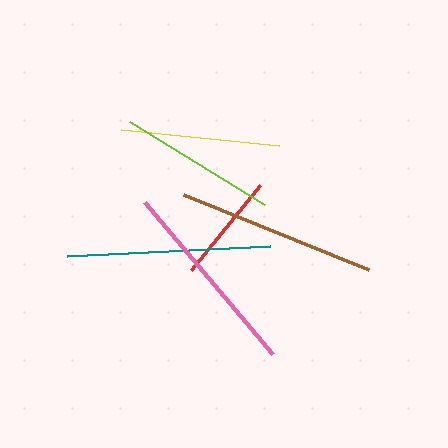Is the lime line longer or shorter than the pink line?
The pink line is longer than the lime line.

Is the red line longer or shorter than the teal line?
The teal line is longer than the red line.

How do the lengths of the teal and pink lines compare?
The teal and pink lines are approximately the same length.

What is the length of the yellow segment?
The yellow segment is approximately 159 pixels long.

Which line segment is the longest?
The teal line is the longest at approximately 204 pixels.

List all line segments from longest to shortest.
From longest to shortest: teal, brown, pink, lime, yellow, red.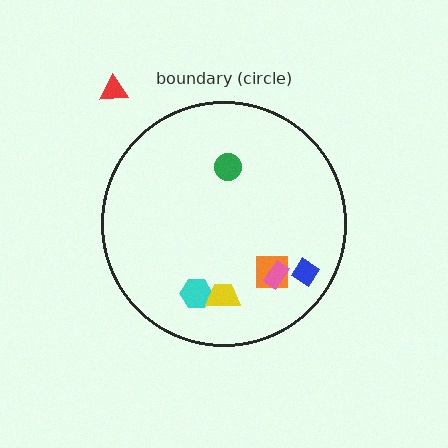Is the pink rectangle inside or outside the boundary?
Inside.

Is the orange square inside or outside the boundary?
Inside.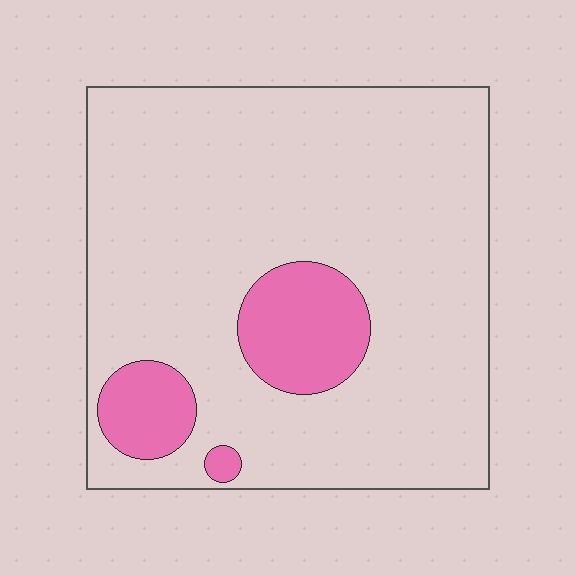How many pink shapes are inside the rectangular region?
3.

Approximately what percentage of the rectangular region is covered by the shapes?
Approximately 15%.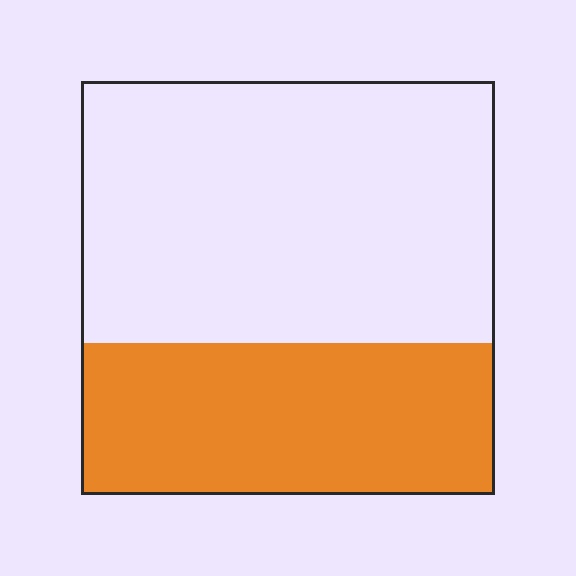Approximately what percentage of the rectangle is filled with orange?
Approximately 35%.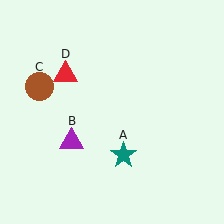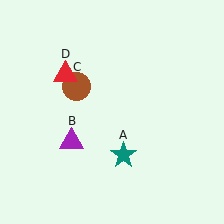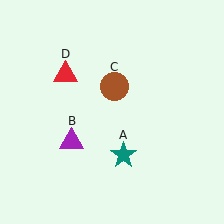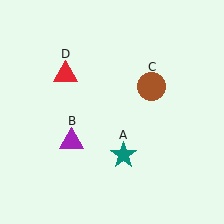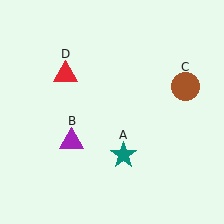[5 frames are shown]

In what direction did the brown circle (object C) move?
The brown circle (object C) moved right.